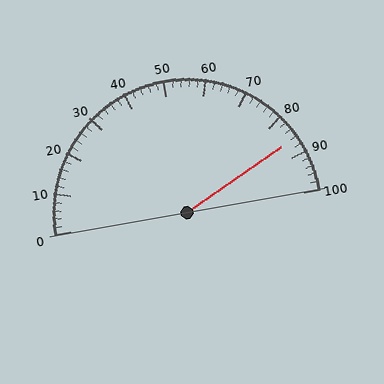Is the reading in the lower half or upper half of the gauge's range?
The reading is in the upper half of the range (0 to 100).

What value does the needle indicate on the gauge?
The needle indicates approximately 86.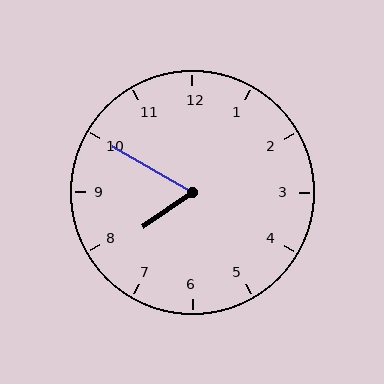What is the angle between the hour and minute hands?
Approximately 65 degrees.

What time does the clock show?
7:50.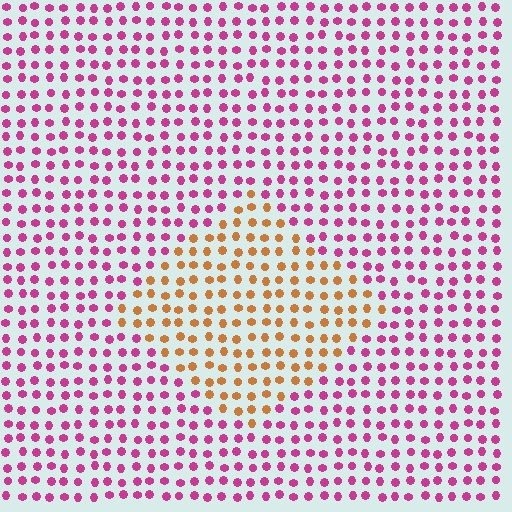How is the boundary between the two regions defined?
The boundary is defined purely by a slight shift in hue (about 65 degrees). Spacing, size, and orientation are identical on both sides.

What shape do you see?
I see a diamond.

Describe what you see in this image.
The image is filled with small magenta elements in a uniform arrangement. A diamond-shaped region is visible where the elements are tinted to a slightly different hue, forming a subtle color boundary.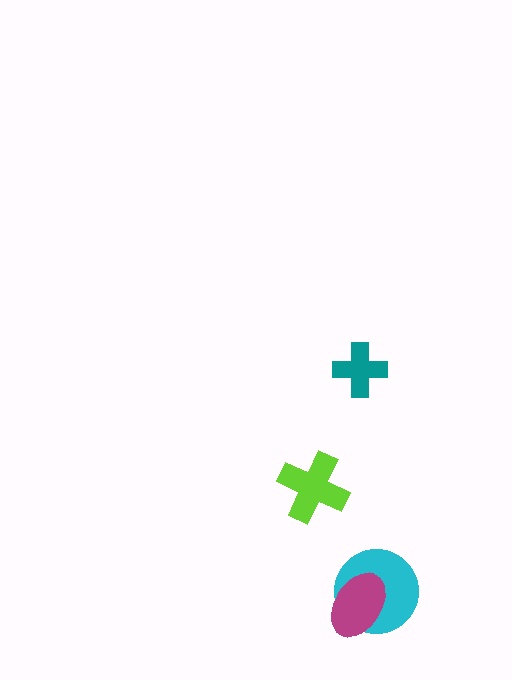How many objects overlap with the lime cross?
0 objects overlap with the lime cross.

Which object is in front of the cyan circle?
The magenta ellipse is in front of the cyan circle.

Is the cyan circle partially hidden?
Yes, it is partially covered by another shape.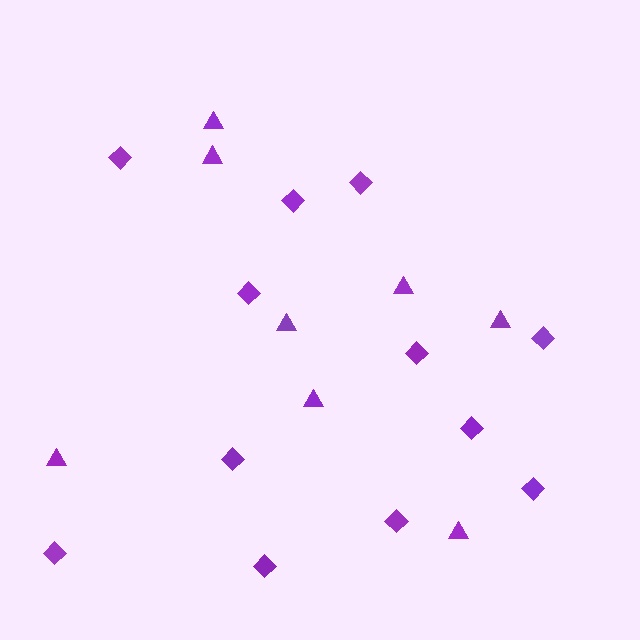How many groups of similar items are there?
There are 2 groups: one group of triangles (8) and one group of diamonds (12).